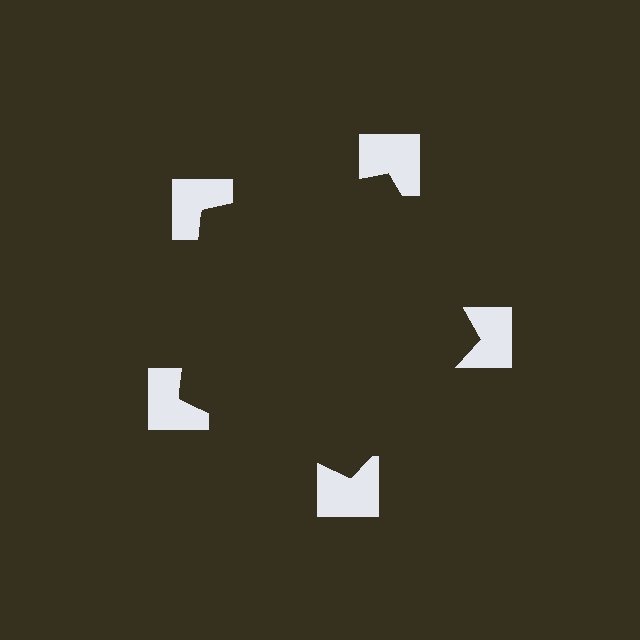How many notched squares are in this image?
There are 5 — one at each vertex of the illusory pentagon.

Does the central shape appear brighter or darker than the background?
It typically appears slightly darker than the background, even though no actual brightness change is drawn.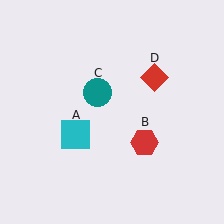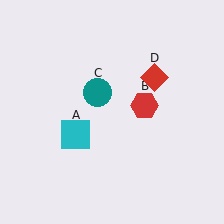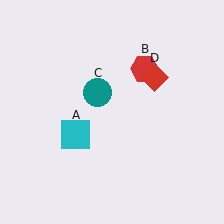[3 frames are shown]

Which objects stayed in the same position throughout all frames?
Cyan square (object A) and teal circle (object C) and red diamond (object D) remained stationary.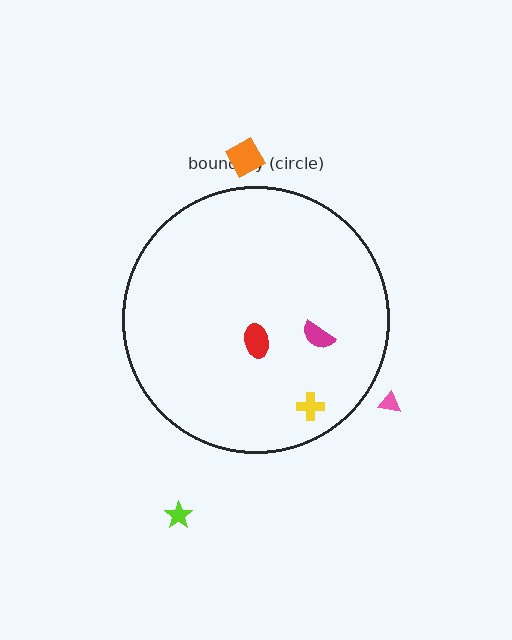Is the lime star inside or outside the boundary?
Outside.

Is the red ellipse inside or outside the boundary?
Inside.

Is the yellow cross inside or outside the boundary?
Inside.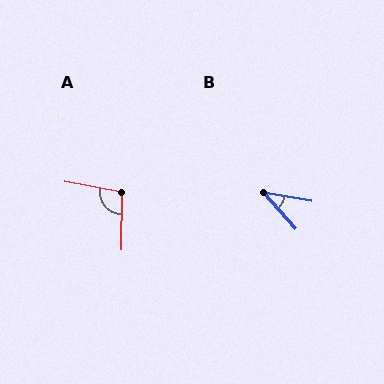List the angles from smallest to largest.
B (38°), A (100°).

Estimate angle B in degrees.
Approximately 38 degrees.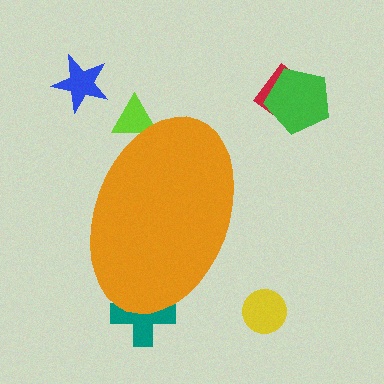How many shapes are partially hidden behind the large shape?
2 shapes are partially hidden.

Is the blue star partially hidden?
No, the blue star is fully visible.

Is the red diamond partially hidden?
No, the red diamond is fully visible.